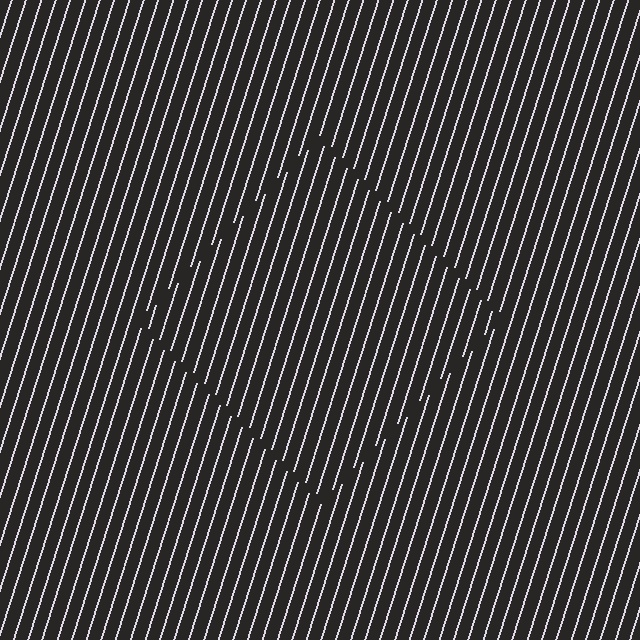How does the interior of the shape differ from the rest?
The interior of the shape contains the same grating, shifted by half a period — the contour is defined by the phase discontinuity where line-ends from the inner and outer gratings abut.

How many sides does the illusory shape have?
4 sides — the line-ends trace a square.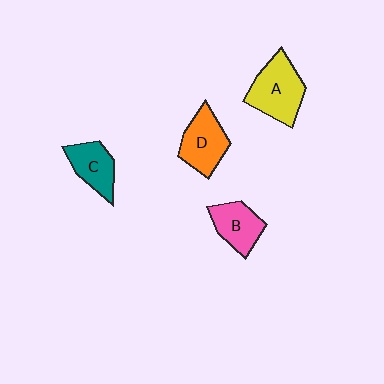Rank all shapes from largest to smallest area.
From largest to smallest: A (yellow), D (orange), B (pink), C (teal).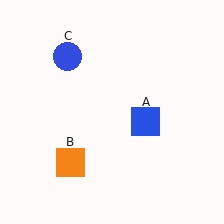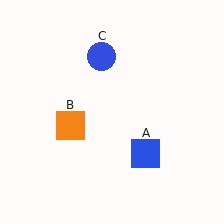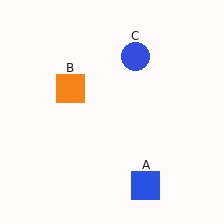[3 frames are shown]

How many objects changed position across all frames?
3 objects changed position: blue square (object A), orange square (object B), blue circle (object C).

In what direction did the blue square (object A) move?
The blue square (object A) moved down.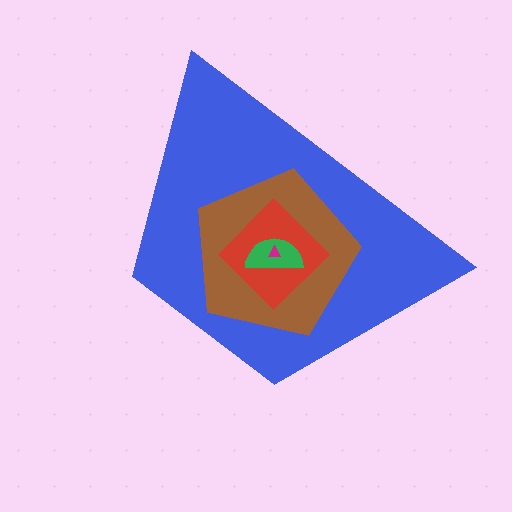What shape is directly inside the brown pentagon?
The red diamond.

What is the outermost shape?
The blue trapezoid.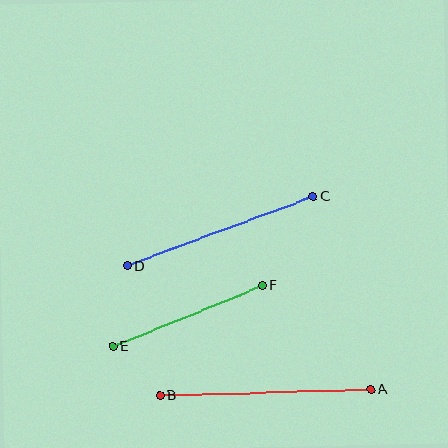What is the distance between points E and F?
The distance is approximately 162 pixels.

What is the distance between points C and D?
The distance is approximately 199 pixels.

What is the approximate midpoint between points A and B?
The midpoint is at approximately (265, 393) pixels.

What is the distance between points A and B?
The distance is approximately 211 pixels.